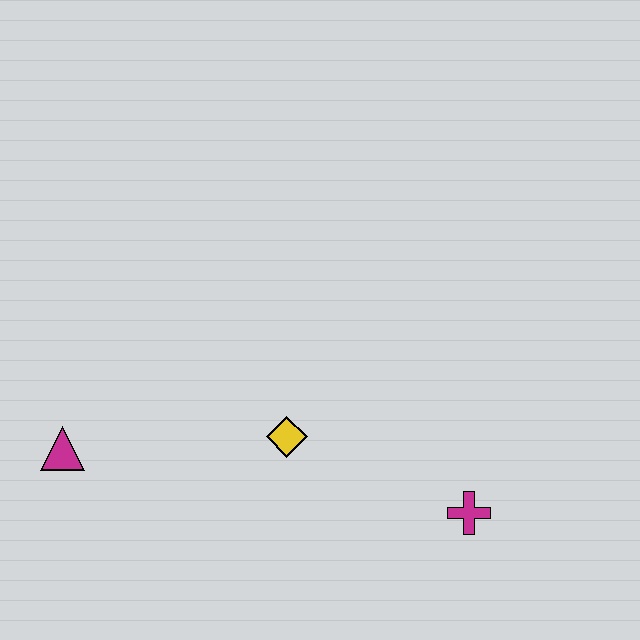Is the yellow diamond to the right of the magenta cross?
No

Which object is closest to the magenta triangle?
The yellow diamond is closest to the magenta triangle.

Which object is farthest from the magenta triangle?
The magenta cross is farthest from the magenta triangle.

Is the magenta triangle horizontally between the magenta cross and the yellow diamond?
No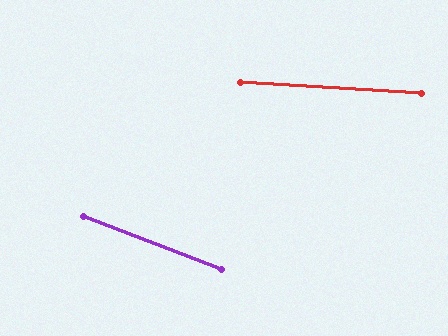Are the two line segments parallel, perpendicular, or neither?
Neither parallel nor perpendicular — they differ by about 18°.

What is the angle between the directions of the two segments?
Approximately 18 degrees.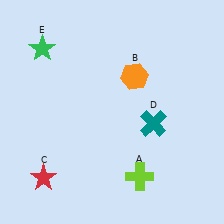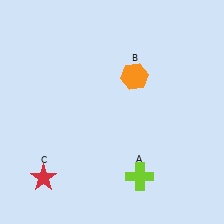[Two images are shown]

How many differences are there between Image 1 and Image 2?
There are 2 differences between the two images.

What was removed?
The green star (E), the teal cross (D) were removed in Image 2.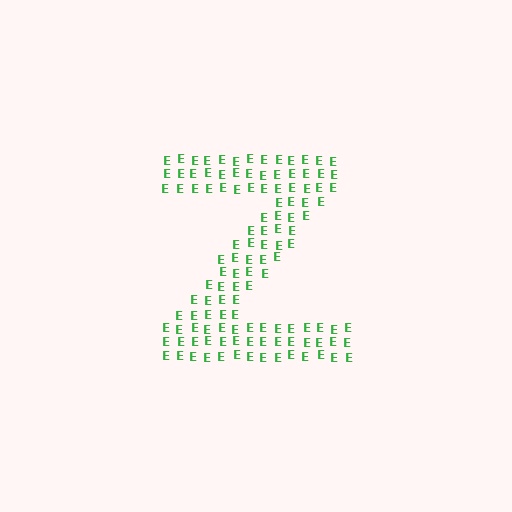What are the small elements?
The small elements are letter E's.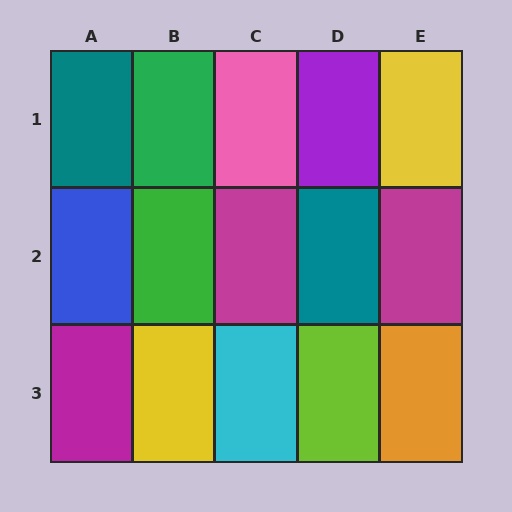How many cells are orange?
1 cell is orange.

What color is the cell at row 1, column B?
Green.